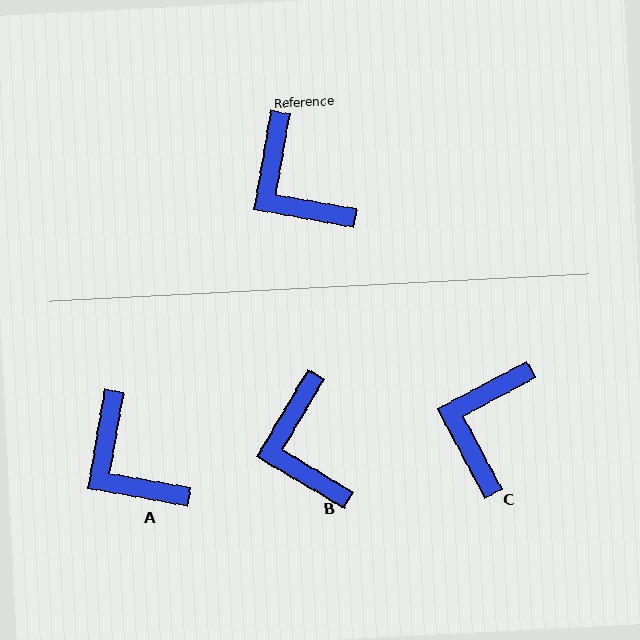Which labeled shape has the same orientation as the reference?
A.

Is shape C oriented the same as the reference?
No, it is off by about 52 degrees.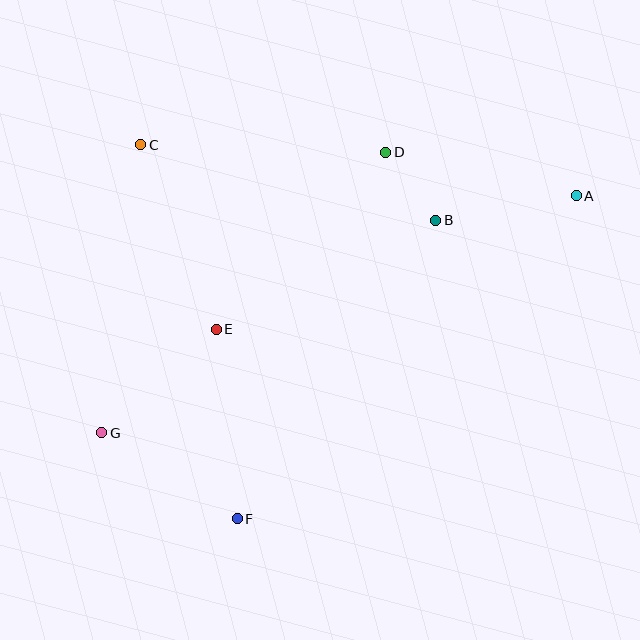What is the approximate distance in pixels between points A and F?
The distance between A and F is approximately 468 pixels.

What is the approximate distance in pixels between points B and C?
The distance between B and C is approximately 304 pixels.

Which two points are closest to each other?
Points B and D are closest to each other.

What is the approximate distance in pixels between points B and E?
The distance between B and E is approximately 245 pixels.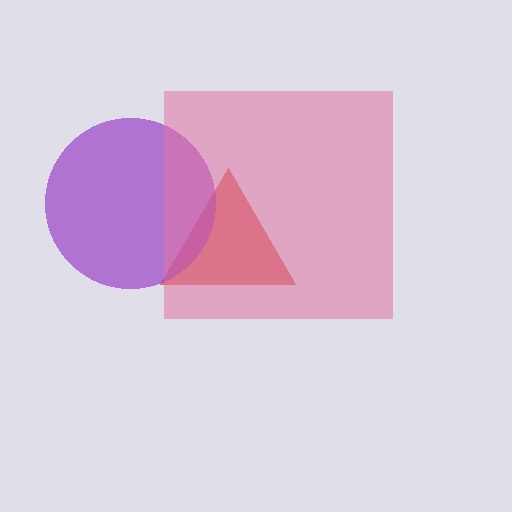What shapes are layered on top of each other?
The layered shapes are: a red triangle, a purple circle, a pink square.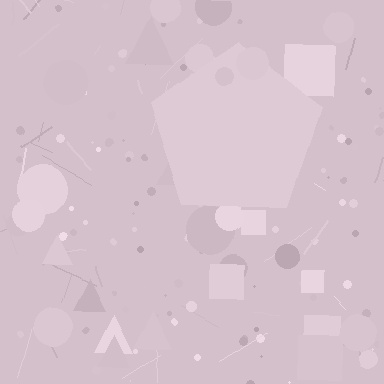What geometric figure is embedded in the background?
A pentagon is embedded in the background.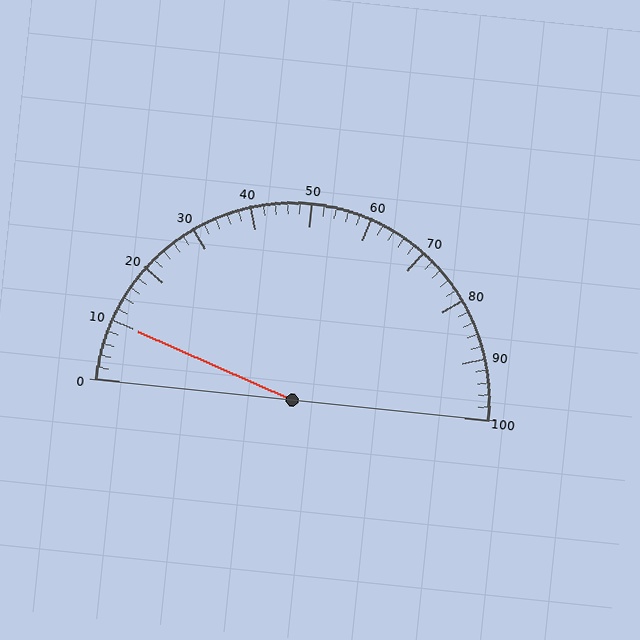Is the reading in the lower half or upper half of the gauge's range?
The reading is in the lower half of the range (0 to 100).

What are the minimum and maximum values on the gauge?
The gauge ranges from 0 to 100.